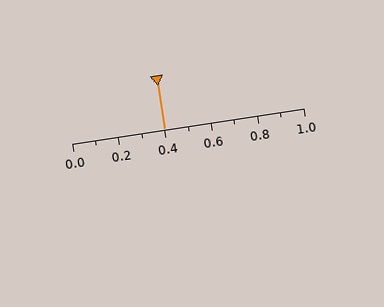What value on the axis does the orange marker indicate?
The marker indicates approximately 0.4.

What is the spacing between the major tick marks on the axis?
The major ticks are spaced 0.2 apart.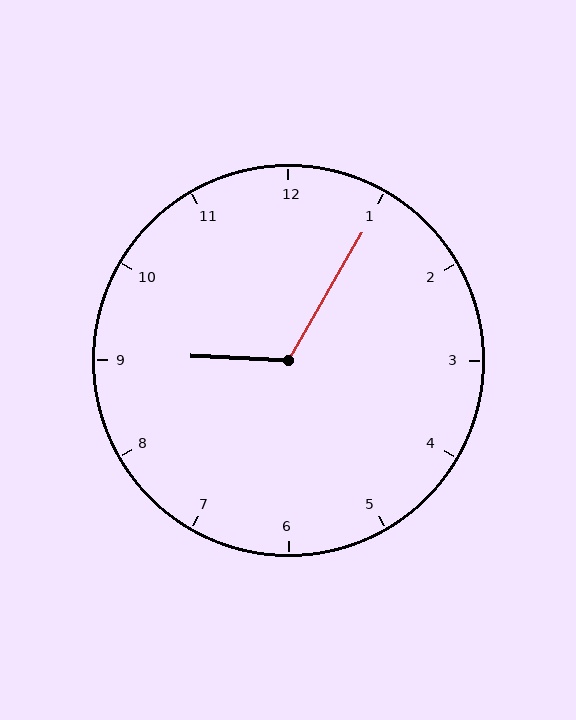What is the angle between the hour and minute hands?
Approximately 118 degrees.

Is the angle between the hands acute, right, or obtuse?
It is obtuse.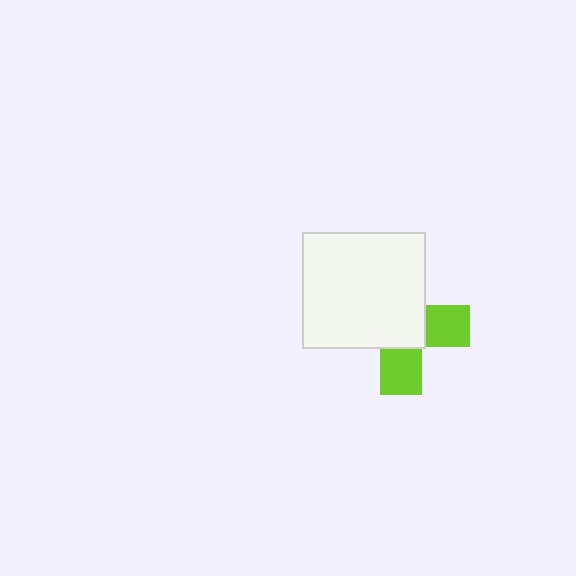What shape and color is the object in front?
The object in front is a white rectangle.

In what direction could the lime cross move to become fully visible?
The lime cross could move toward the lower-right. That would shift it out from behind the white rectangle entirely.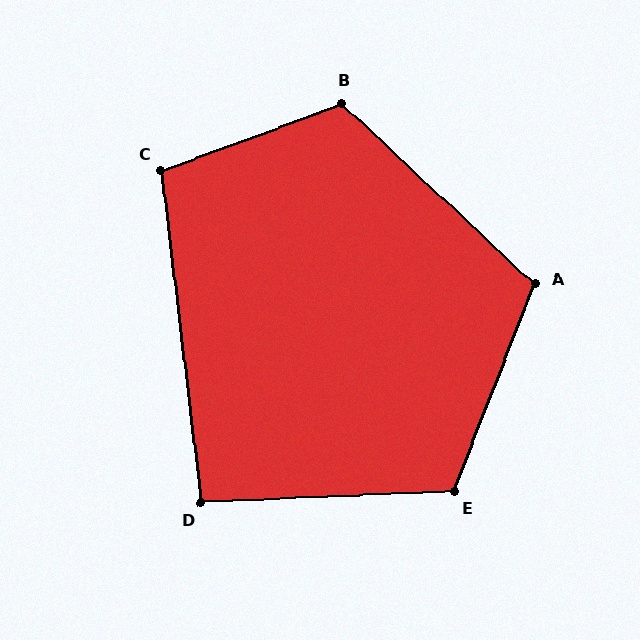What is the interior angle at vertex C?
Approximately 104 degrees (obtuse).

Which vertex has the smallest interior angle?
D, at approximately 94 degrees.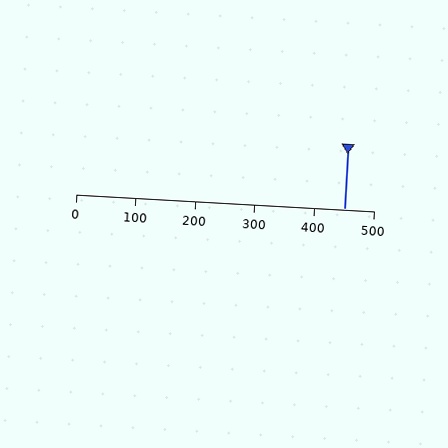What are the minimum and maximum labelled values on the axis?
The axis runs from 0 to 500.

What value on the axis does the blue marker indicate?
The marker indicates approximately 450.